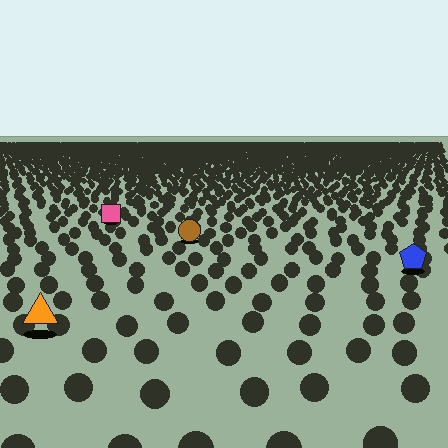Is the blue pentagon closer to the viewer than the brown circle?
Yes. The blue pentagon is closer — you can tell from the texture gradient: the ground texture is coarser near it.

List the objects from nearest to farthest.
From nearest to farthest: the orange triangle, the blue pentagon, the brown circle, the pink square.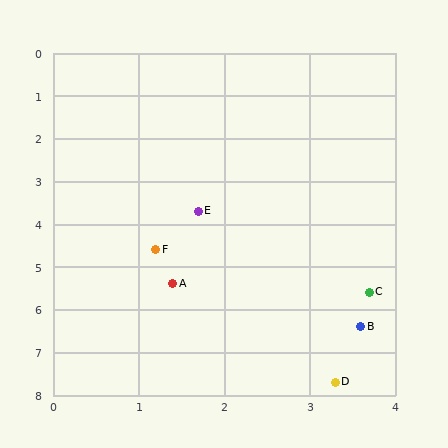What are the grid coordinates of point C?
Point C is at approximately (3.7, 5.6).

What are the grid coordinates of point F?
Point F is at approximately (1.2, 4.6).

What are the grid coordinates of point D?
Point D is at approximately (3.3, 7.7).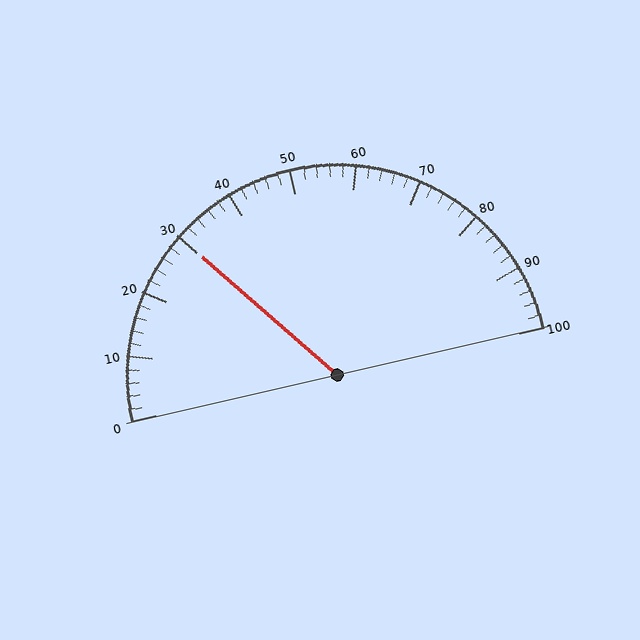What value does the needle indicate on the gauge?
The needle indicates approximately 30.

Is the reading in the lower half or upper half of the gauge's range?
The reading is in the lower half of the range (0 to 100).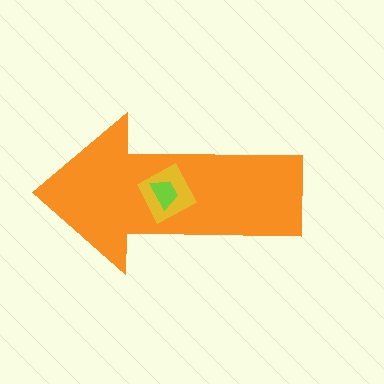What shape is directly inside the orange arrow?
The yellow square.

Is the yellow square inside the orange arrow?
Yes.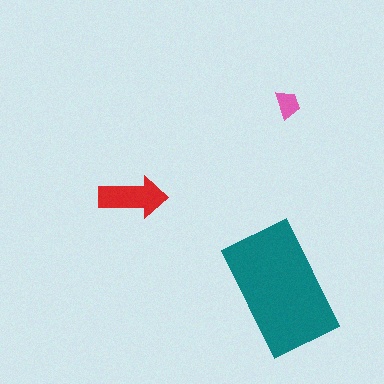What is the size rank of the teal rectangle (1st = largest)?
1st.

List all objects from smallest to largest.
The pink trapezoid, the red arrow, the teal rectangle.